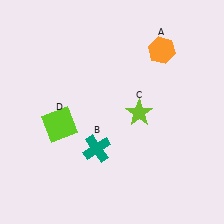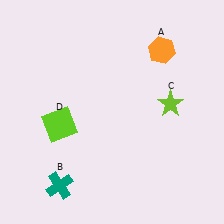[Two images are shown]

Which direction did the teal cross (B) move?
The teal cross (B) moved left.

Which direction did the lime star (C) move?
The lime star (C) moved right.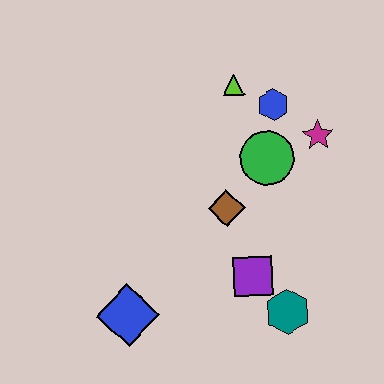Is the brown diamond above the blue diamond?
Yes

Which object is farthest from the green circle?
The blue diamond is farthest from the green circle.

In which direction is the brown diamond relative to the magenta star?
The brown diamond is to the left of the magenta star.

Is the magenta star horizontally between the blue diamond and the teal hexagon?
No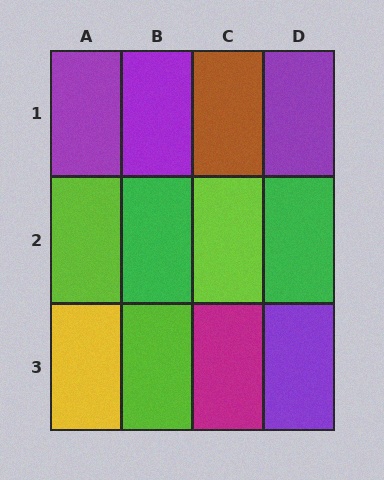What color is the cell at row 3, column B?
Lime.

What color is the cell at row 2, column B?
Green.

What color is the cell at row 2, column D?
Green.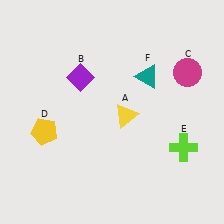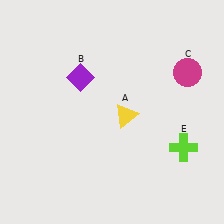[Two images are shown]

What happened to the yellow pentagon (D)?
The yellow pentagon (D) was removed in Image 2. It was in the bottom-left area of Image 1.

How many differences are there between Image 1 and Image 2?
There are 2 differences between the two images.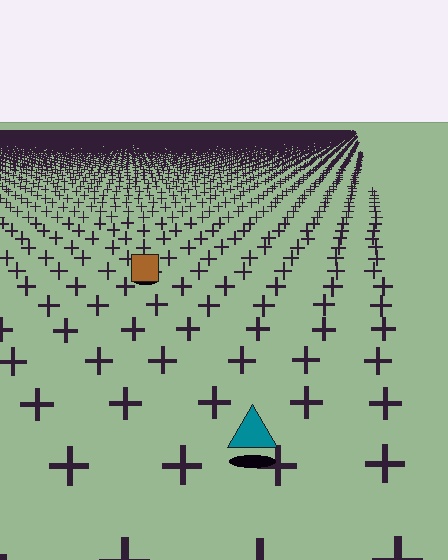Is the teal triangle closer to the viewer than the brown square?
Yes. The teal triangle is closer — you can tell from the texture gradient: the ground texture is coarser near it.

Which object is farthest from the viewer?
The brown square is farthest from the viewer. It appears smaller and the ground texture around it is denser.